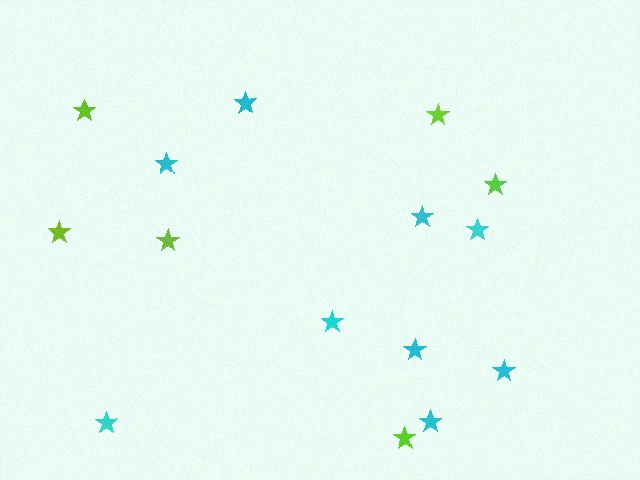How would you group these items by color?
There are 2 groups: one group of cyan stars (9) and one group of lime stars (6).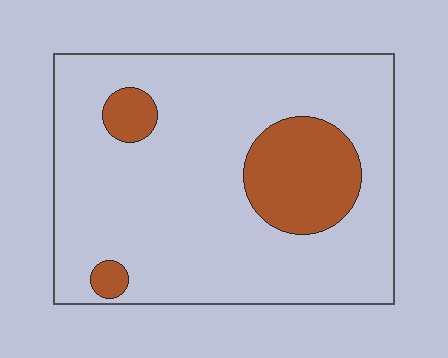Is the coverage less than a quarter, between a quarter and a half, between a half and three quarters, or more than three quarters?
Less than a quarter.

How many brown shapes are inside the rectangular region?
3.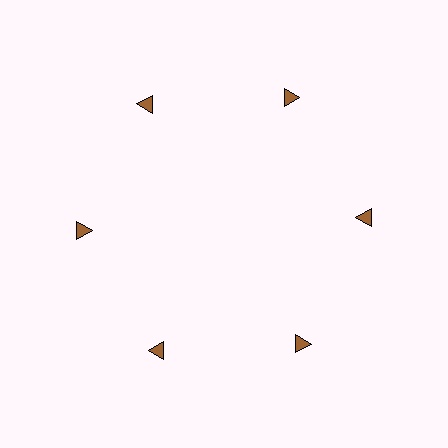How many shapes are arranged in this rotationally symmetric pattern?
There are 6 shapes, arranged in 6 groups of 1.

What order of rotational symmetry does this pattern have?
This pattern has 6-fold rotational symmetry.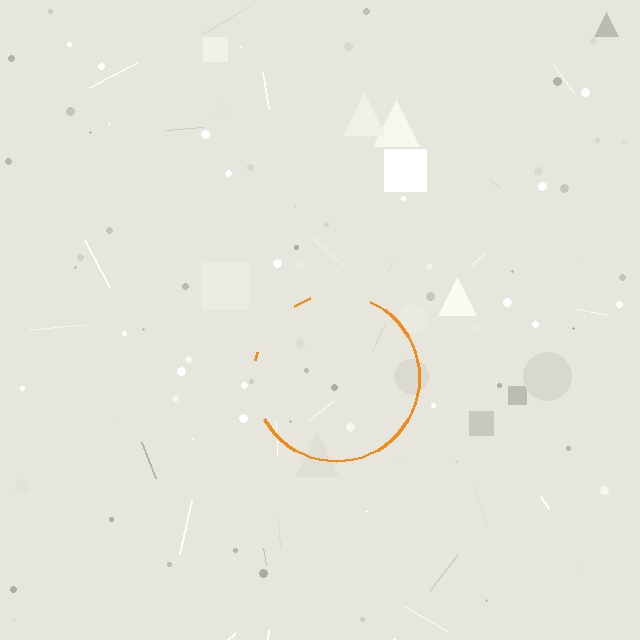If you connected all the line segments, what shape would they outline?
They would outline a circle.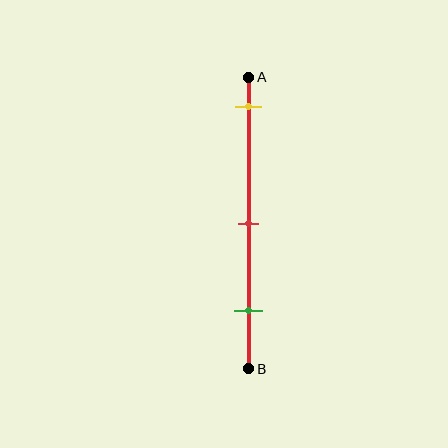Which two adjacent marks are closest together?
The red and green marks are the closest adjacent pair.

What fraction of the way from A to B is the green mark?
The green mark is approximately 80% (0.8) of the way from A to B.